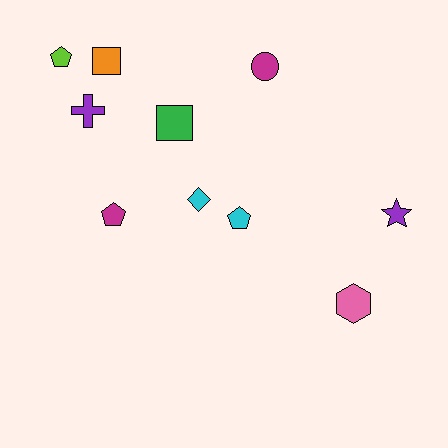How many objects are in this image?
There are 10 objects.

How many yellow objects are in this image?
There are no yellow objects.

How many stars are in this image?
There is 1 star.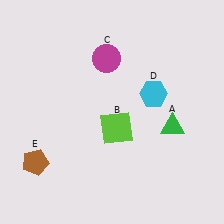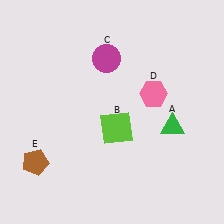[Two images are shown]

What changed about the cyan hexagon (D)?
In Image 1, D is cyan. In Image 2, it changed to pink.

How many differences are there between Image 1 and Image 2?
There is 1 difference between the two images.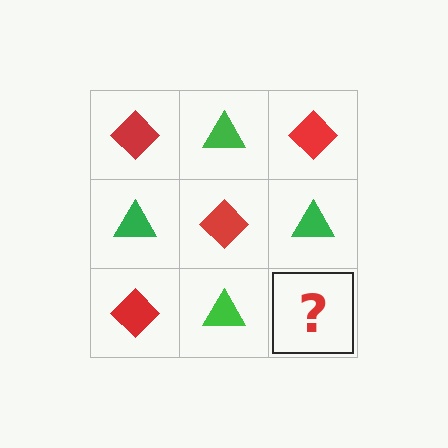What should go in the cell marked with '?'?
The missing cell should contain a red diamond.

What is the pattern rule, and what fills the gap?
The rule is that it alternates red diamond and green triangle in a checkerboard pattern. The gap should be filled with a red diamond.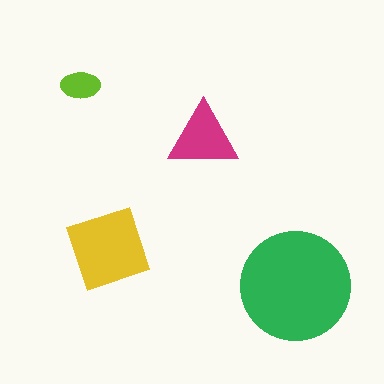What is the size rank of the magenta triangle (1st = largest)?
3rd.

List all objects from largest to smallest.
The green circle, the yellow diamond, the magenta triangle, the lime ellipse.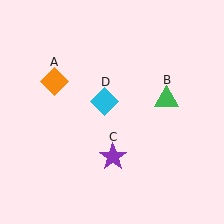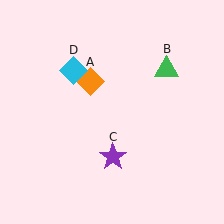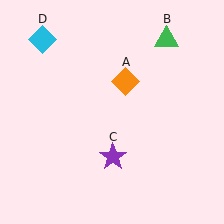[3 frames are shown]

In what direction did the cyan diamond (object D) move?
The cyan diamond (object D) moved up and to the left.